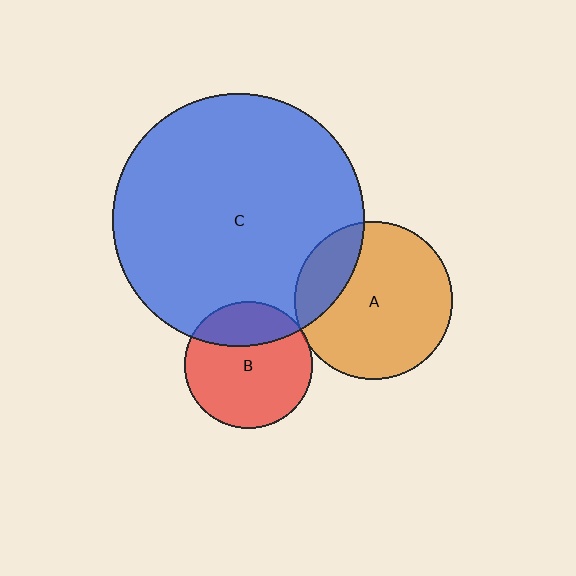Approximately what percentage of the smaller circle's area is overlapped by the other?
Approximately 25%.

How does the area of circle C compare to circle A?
Approximately 2.6 times.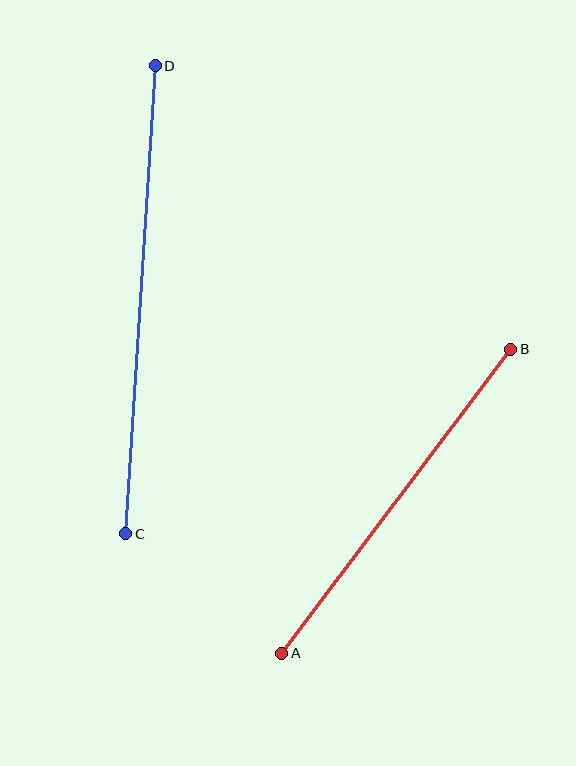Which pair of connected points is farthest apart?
Points C and D are farthest apart.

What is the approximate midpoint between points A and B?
The midpoint is at approximately (396, 501) pixels.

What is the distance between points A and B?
The distance is approximately 380 pixels.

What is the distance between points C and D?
The distance is approximately 469 pixels.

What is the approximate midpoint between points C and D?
The midpoint is at approximately (141, 300) pixels.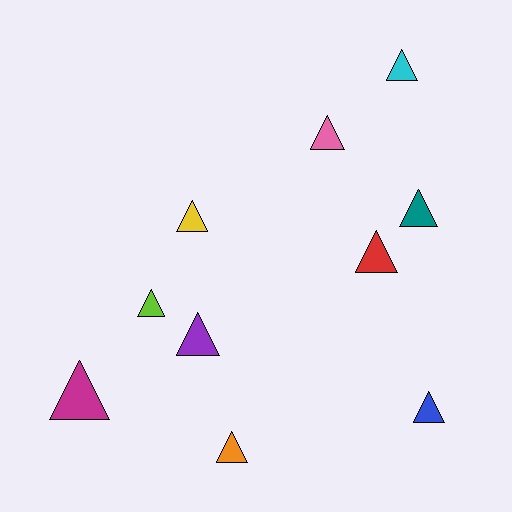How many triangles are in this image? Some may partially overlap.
There are 10 triangles.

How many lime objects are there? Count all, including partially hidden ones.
There is 1 lime object.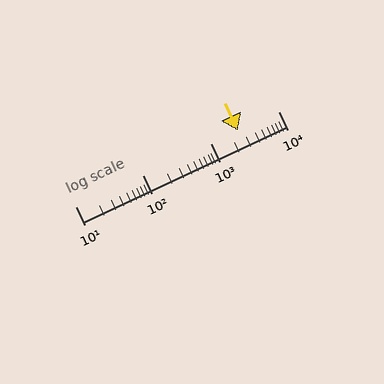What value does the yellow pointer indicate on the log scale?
The pointer indicates approximately 2500.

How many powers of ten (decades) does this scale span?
The scale spans 3 decades, from 10 to 10000.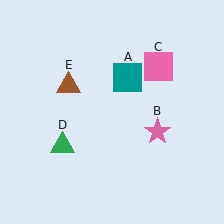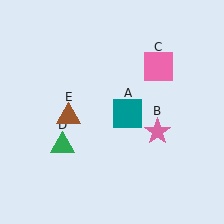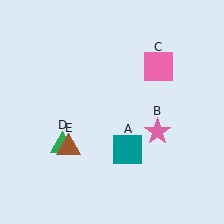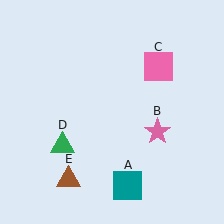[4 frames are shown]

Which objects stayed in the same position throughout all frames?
Pink star (object B) and pink square (object C) and green triangle (object D) remained stationary.